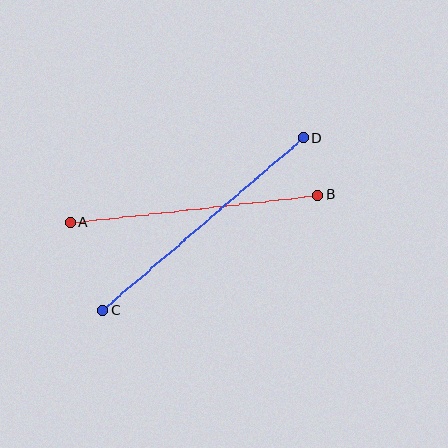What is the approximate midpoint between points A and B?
The midpoint is at approximately (194, 209) pixels.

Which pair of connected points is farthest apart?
Points C and D are farthest apart.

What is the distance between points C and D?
The distance is approximately 265 pixels.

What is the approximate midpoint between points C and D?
The midpoint is at approximately (203, 224) pixels.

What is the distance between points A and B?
The distance is approximately 249 pixels.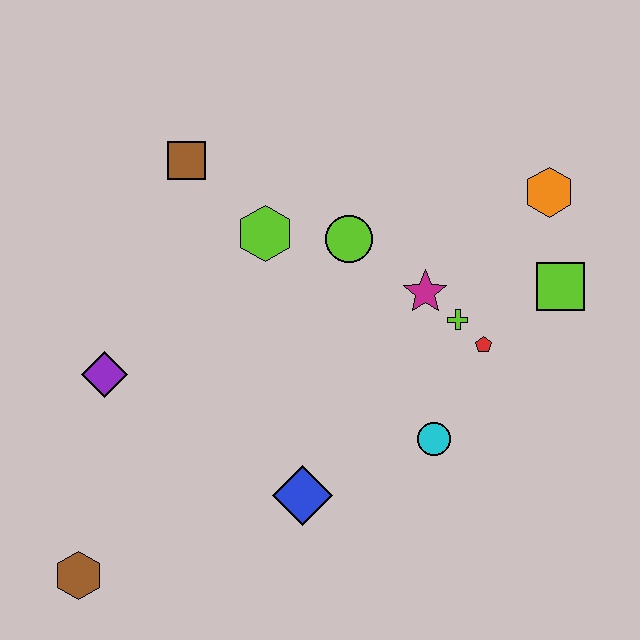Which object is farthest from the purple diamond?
The orange hexagon is farthest from the purple diamond.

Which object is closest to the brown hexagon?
The purple diamond is closest to the brown hexagon.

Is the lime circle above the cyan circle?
Yes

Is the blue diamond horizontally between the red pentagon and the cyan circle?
No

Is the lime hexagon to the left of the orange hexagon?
Yes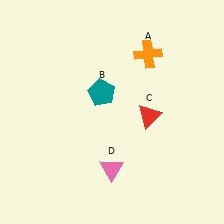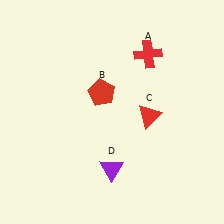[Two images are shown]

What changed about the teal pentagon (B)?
In Image 1, B is teal. In Image 2, it changed to red.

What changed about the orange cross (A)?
In Image 1, A is orange. In Image 2, it changed to red.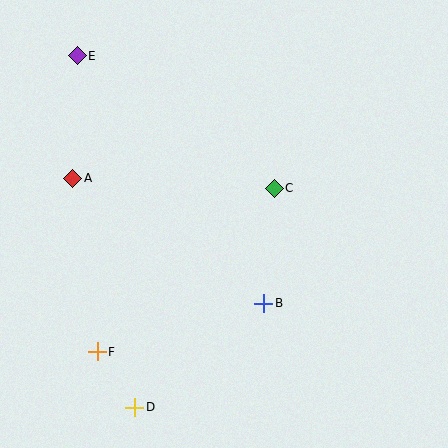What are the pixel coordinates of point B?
Point B is at (264, 303).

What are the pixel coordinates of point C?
Point C is at (274, 188).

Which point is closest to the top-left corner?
Point E is closest to the top-left corner.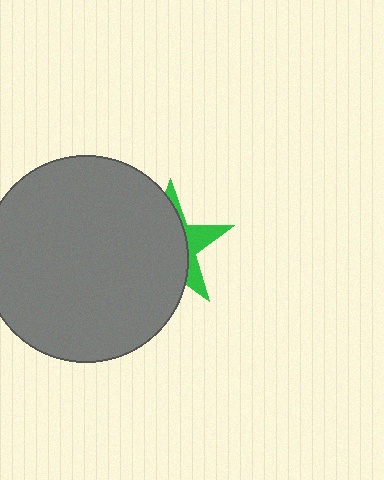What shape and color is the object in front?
The object in front is a gray circle.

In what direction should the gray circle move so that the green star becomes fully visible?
The gray circle should move left. That is the shortest direction to clear the overlap and leave the green star fully visible.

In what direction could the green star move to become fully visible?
The green star could move right. That would shift it out from behind the gray circle entirely.